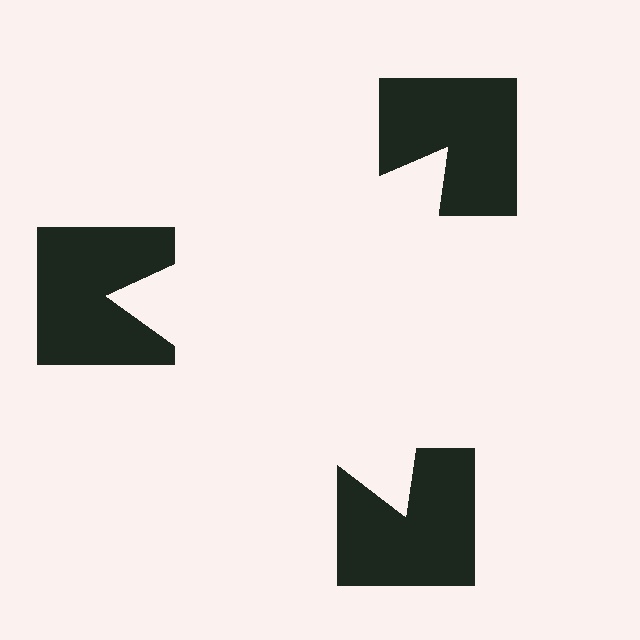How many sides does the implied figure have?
3 sides.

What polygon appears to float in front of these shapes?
An illusory triangle — its edges are inferred from the aligned wedge cuts in the notched squares, not physically drawn.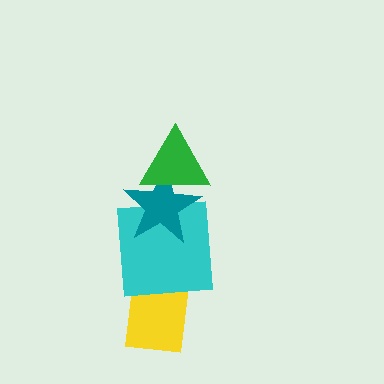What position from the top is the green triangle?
The green triangle is 1st from the top.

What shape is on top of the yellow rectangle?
The cyan square is on top of the yellow rectangle.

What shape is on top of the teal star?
The green triangle is on top of the teal star.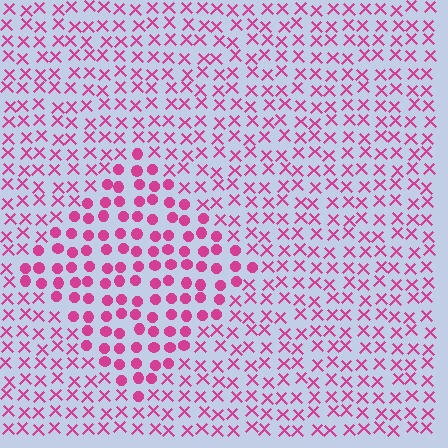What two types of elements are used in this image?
The image uses circles inside the diamond region and X marks outside it.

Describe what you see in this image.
The image is filled with small magenta elements arranged in a uniform grid. A diamond-shaped region contains circles, while the surrounding area contains X marks. The boundary is defined purely by the change in element shape.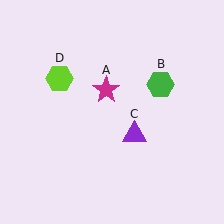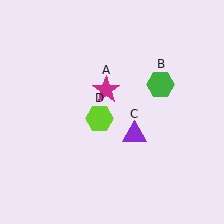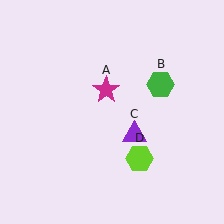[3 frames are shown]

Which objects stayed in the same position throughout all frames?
Magenta star (object A) and green hexagon (object B) and purple triangle (object C) remained stationary.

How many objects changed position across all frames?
1 object changed position: lime hexagon (object D).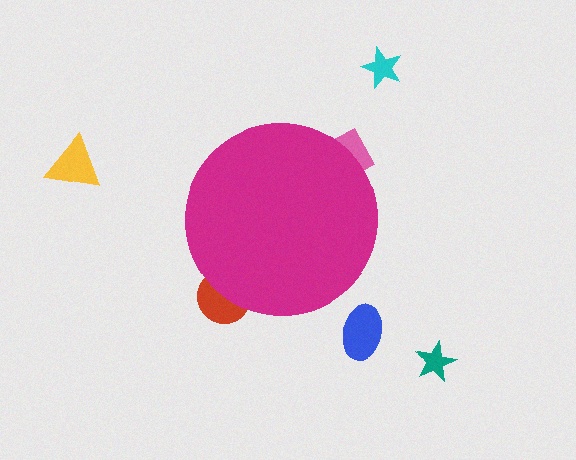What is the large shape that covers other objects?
A magenta circle.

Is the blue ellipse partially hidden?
No, the blue ellipse is fully visible.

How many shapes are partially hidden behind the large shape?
2 shapes are partially hidden.